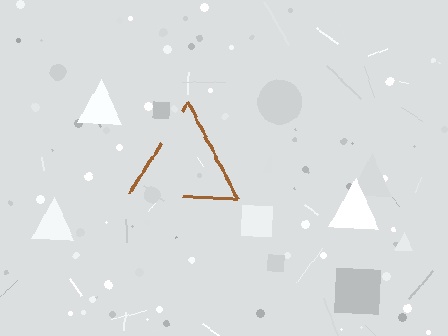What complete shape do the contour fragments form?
The contour fragments form a triangle.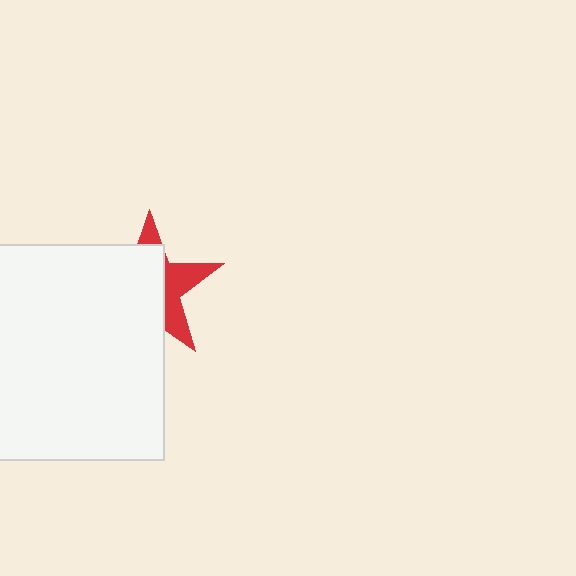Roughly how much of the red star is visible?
A small part of it is visible (roughly 35%).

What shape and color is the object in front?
The object in front is a white rectangle.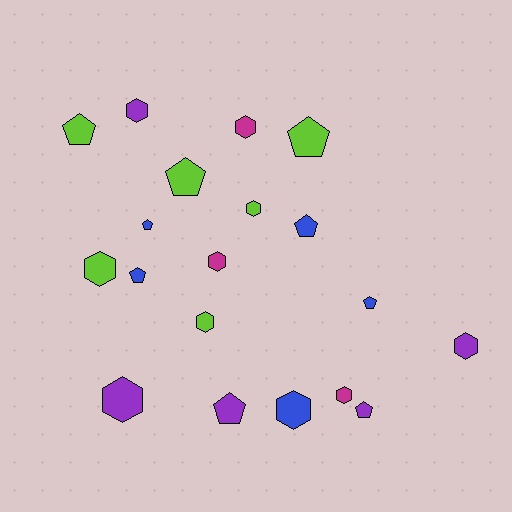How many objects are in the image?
There are 19 objects.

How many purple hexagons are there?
There are 3 purple hexagons.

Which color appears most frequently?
Lime, with 6 objects.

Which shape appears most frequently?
Hexagon, with 10 objects.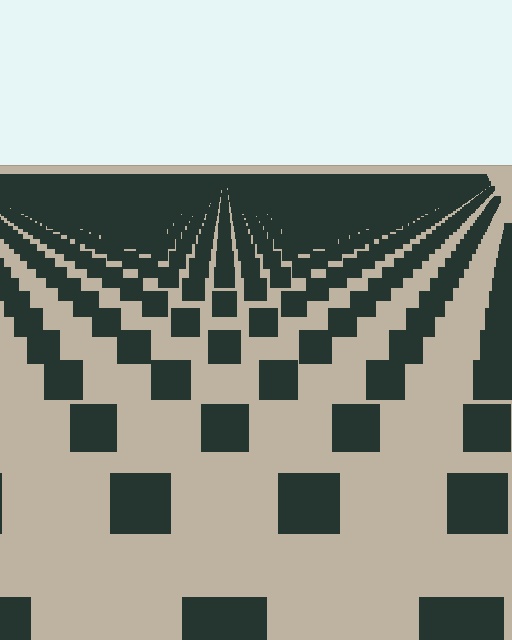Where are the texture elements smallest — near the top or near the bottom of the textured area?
Near the top.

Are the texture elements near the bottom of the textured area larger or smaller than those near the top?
Larger. Near the bottom, elements are closer to the viewer and appear at a bigger on-screen size.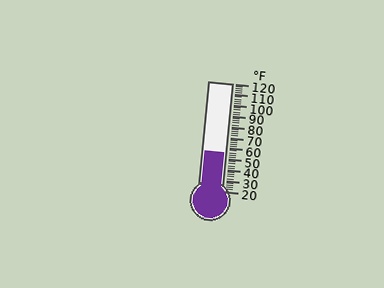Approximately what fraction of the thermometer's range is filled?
The thermometer is filled to approximately 35% of its range.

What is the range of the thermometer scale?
The thermometer scale ranges from 20°F to 120°F.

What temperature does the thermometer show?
The thermometer shows approximately 56°F.